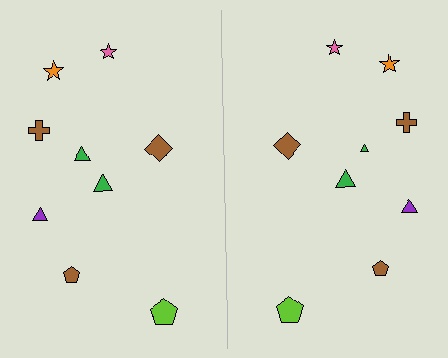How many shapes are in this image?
There are 18 shapes in this image.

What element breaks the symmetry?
The green triangle on the right side has a different size than its mirror counterpart.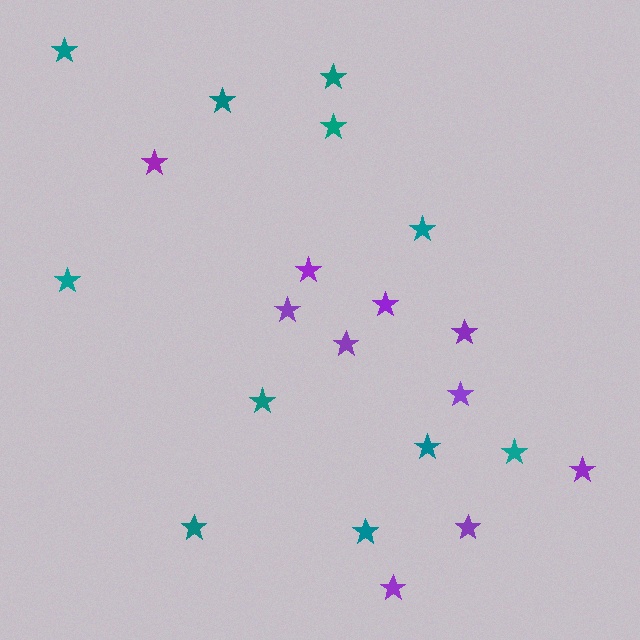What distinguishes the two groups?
There are 2 groups: one group of teal stars (11) and one group of purple stars (10).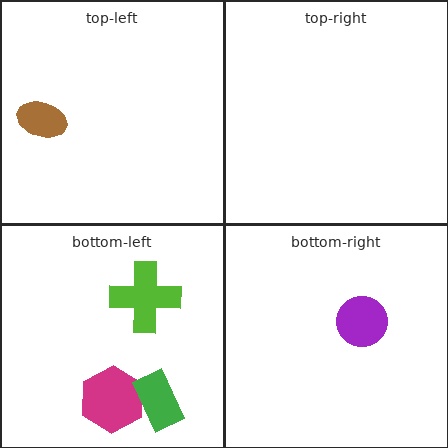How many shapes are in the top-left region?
1.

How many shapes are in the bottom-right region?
1.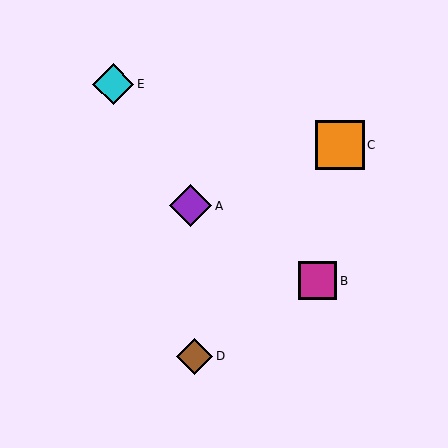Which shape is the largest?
The orange square (labeled C) is the largest.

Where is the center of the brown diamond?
The center of the brown diamond is at (195, 357).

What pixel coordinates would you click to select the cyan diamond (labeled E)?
Click at (113, 84) to select the cyan diamond E.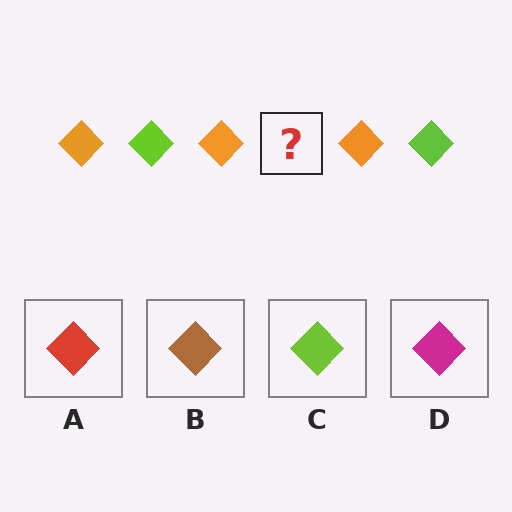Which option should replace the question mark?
Option C.